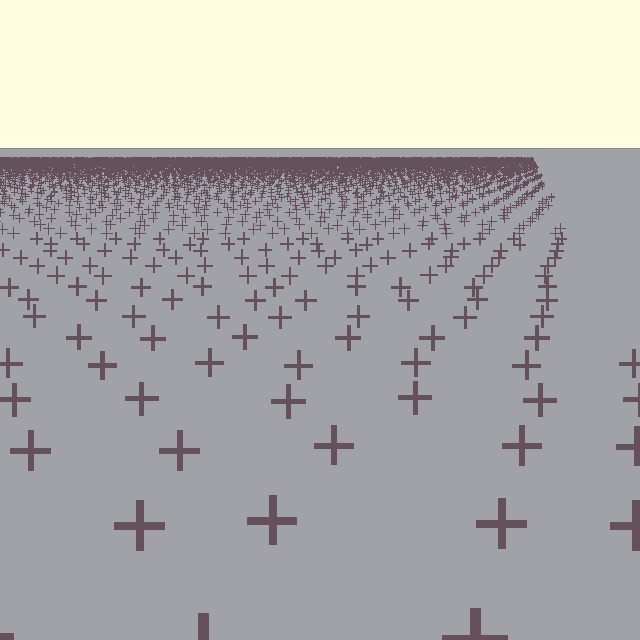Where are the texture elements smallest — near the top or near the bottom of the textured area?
Near the top.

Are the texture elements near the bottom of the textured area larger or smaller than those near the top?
Larger. Near the bottom, elements are closer to the viewer and appear at a bigger on-screen size.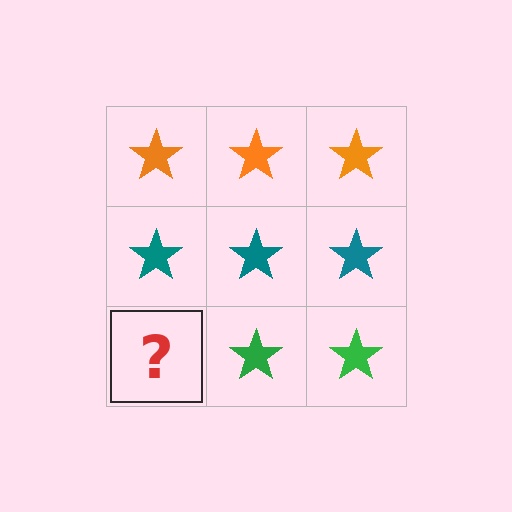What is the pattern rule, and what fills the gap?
The rule is that each row has a consistent color. The gap should be filled with a green star.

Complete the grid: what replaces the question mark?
The question mark should be replaced with a green star.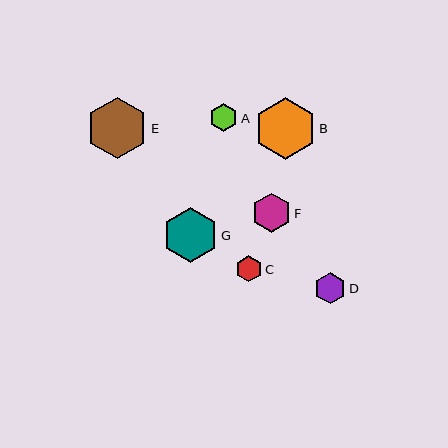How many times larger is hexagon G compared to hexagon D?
Hexagon G is approximately 1.8 times the size of hexagon D.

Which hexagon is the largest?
Hexagon B is the largest with a size of approximately 62 pixels.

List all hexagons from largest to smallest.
From largest to smallest: B, E, G, F, D, A, C.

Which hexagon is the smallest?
Hexagon C is the smallest with a size of approximately 26 pixels.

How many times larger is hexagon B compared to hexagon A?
Hexagon B is approximately 2.2 times the size of hexagon A.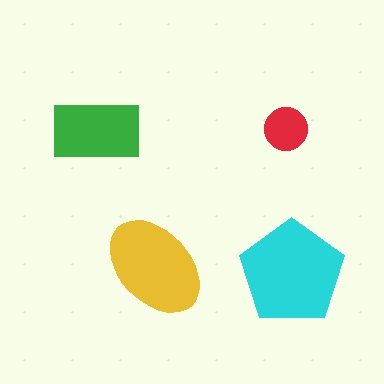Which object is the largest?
The cyan pentagon.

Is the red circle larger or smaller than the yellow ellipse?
Smaller.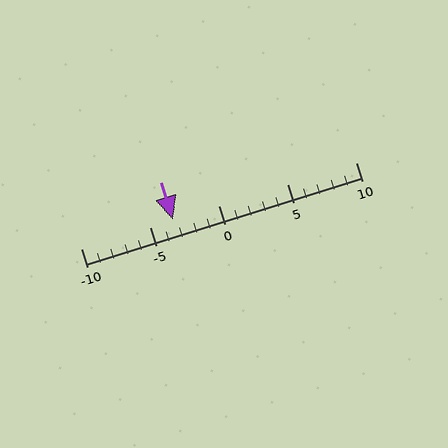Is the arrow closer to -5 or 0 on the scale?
The arrow is closer to -5.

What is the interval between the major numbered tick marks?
The major tick marks are spaced 5 units apart.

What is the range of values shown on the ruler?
The ruler shows values from -10 to 10.